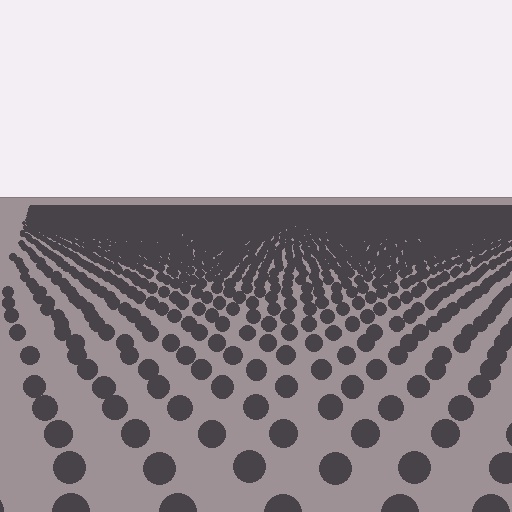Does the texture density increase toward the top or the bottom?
Density increases toward the top.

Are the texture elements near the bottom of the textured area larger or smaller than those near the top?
Larger. Near the bottom, elements are closer to the viewer and appear at a bigger on-screen size.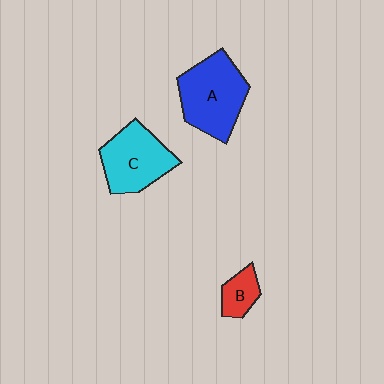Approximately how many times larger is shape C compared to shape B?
Approximately 2.5 times.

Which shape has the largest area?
Shape A (blue).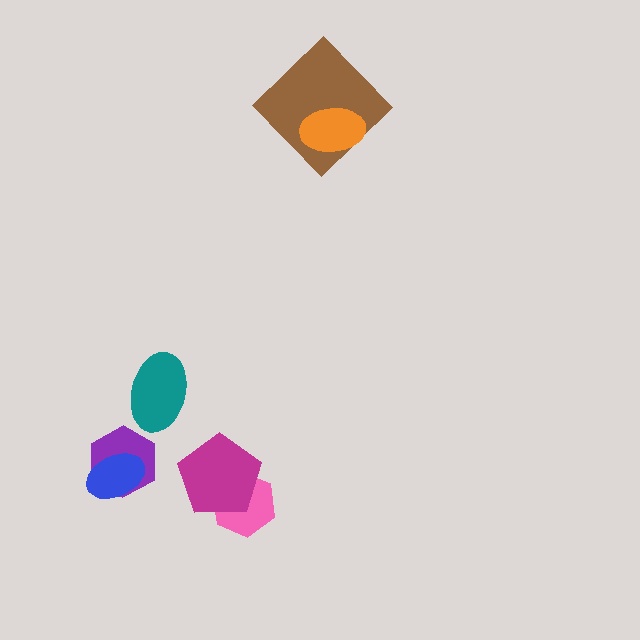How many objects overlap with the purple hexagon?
1 object overlaps with the purple hexagon.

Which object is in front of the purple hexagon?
The blue ellipse is in front of the purple hexagon.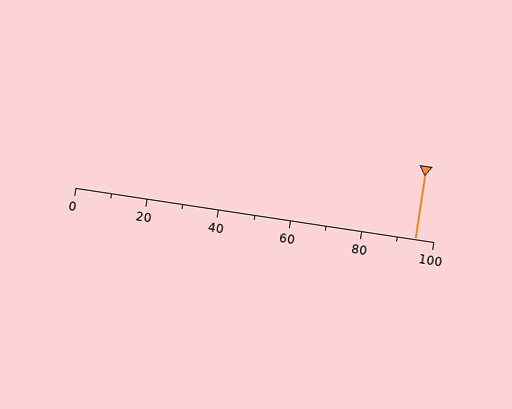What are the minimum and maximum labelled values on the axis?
The axis runs from 0 to 100.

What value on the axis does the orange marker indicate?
The marker indicates approximately 95.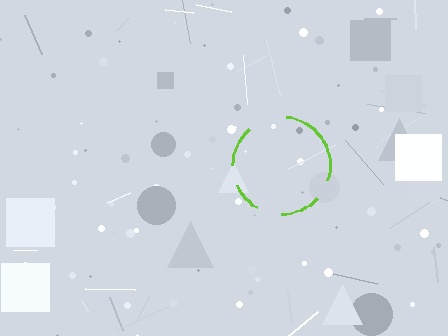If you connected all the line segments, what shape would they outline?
They would outline a circle.